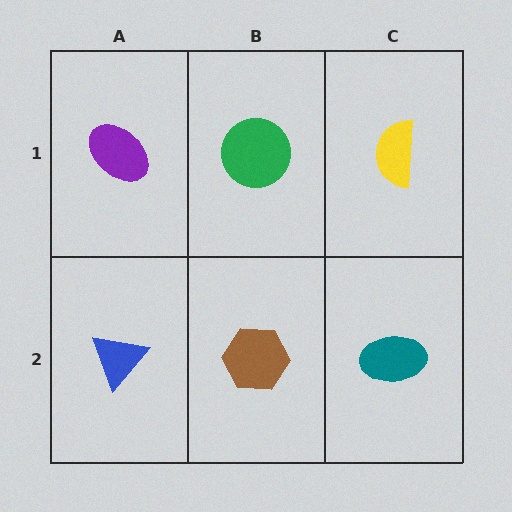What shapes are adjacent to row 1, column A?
A blue triangle (row 2, column A), a green circle (row 1, column B).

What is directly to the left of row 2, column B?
A blue triangle.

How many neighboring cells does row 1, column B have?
3.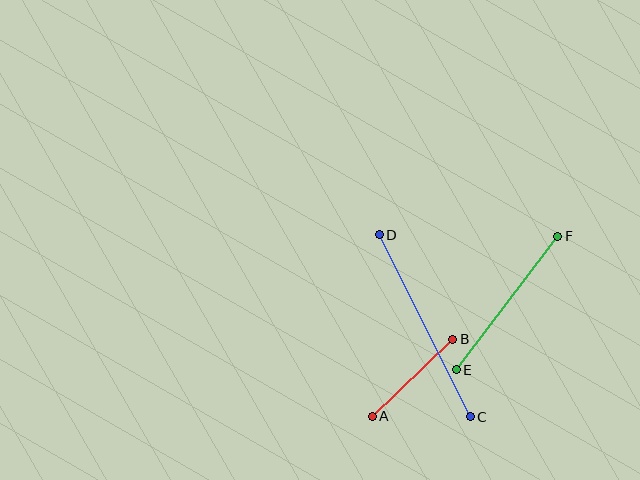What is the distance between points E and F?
The distance is approximately 168 pixels.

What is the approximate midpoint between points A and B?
The midpoint is at approximately (413, 378) pixels.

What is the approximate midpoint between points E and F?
The midpoint is at approximately (507, 303) pixels.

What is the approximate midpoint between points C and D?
The midpoint is at approximately (425, 326) pixels.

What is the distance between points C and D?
The distance is approximately 204 pixels.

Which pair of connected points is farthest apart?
Points C and D are farthest apart.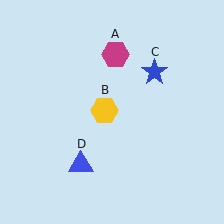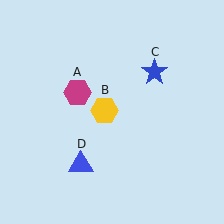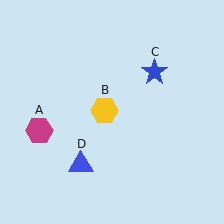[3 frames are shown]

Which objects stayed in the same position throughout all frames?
Yellow hexagon (object B) and blue star (object C) and blue triangle (object D) remained stationary.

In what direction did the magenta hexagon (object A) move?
The magenta hexagon (object A) moved down and to the left.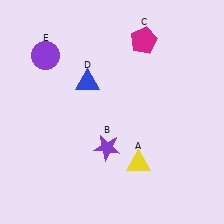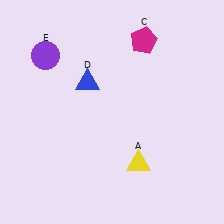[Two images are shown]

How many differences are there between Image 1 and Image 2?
There is 1 difference between the two images.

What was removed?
The purple star (B) was removed in Image 2.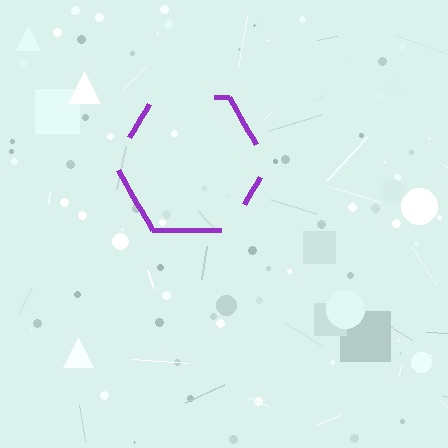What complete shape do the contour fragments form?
The contour fragments form a hexagon.